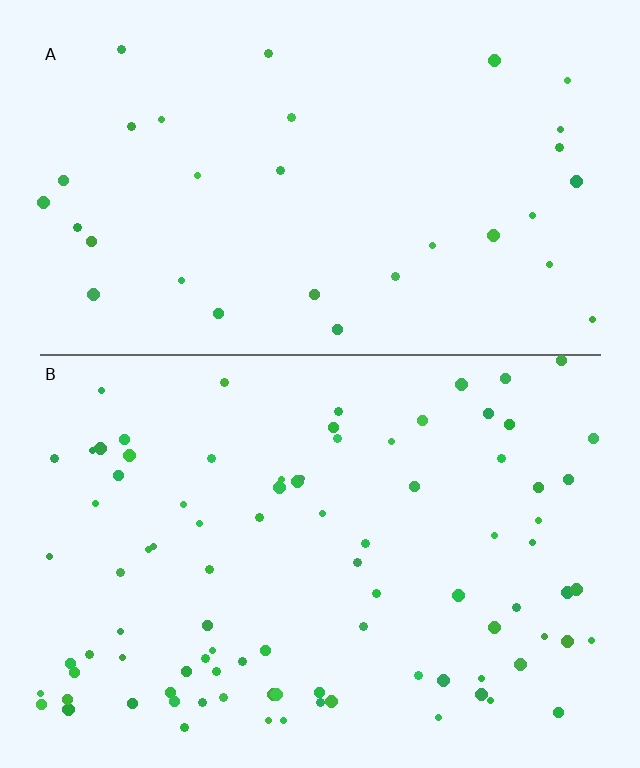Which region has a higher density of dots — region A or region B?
B (the bottom).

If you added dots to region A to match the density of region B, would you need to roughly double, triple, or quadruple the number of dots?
Approximately triple.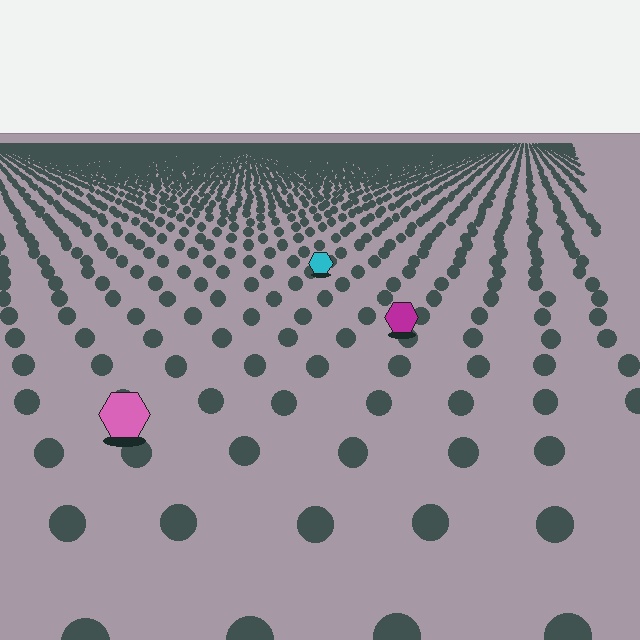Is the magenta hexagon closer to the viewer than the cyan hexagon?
Yes. The magenta hexagon is closer — you can tell from the texture gradient: the ground texture is coarser near it.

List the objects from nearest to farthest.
From nearest to farthest: the pink hexagon, the magenta hexagon, the cyan hexagon.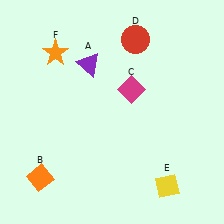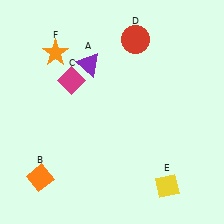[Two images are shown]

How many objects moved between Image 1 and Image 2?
1 object moved between the two images.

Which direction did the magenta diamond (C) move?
The magenta diamond (C) moved left.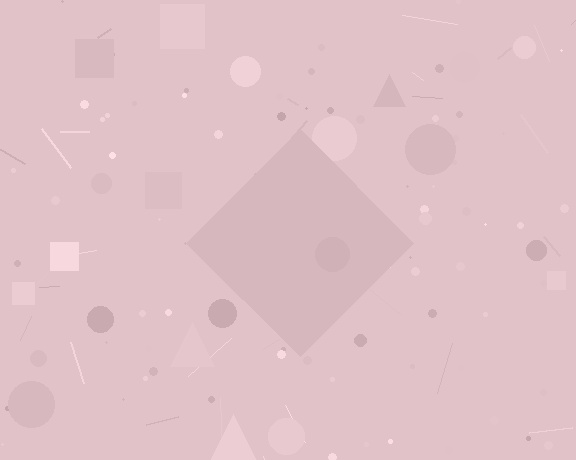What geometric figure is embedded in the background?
A diamond is embedded in the background.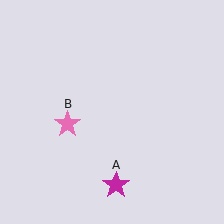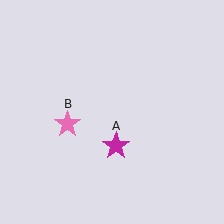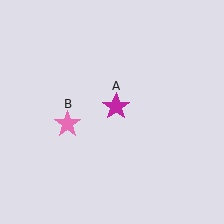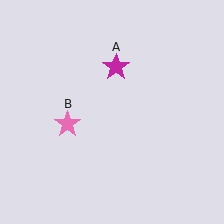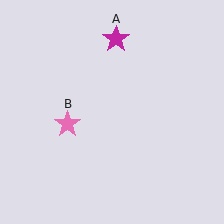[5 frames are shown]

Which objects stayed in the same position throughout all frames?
Pink star (object B) remained stationary.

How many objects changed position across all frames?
1 object changed position: magenta star (object A).